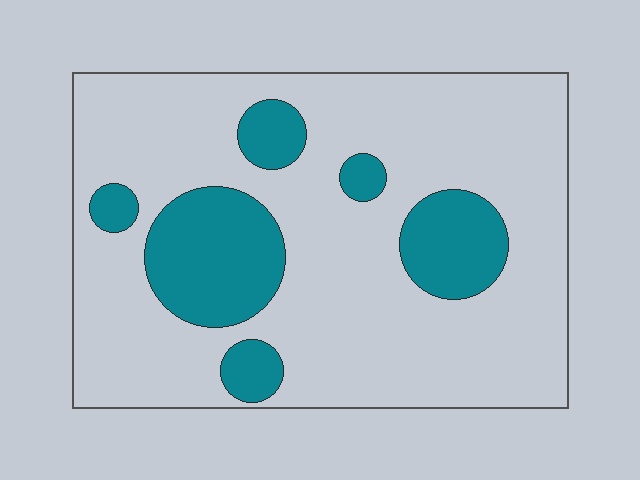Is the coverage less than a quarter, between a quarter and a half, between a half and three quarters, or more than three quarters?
Less than a quarter.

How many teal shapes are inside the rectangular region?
6.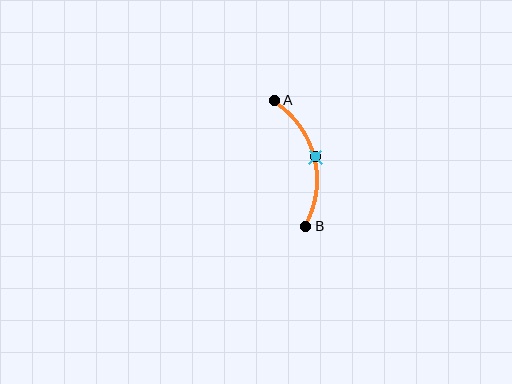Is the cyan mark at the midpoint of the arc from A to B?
Yes. The cyan mark lies on the arc at equal arc-length from both A and B — it is the arc midpoint.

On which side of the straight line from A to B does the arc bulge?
The arc bulges to the right of the straight line connecting A and B.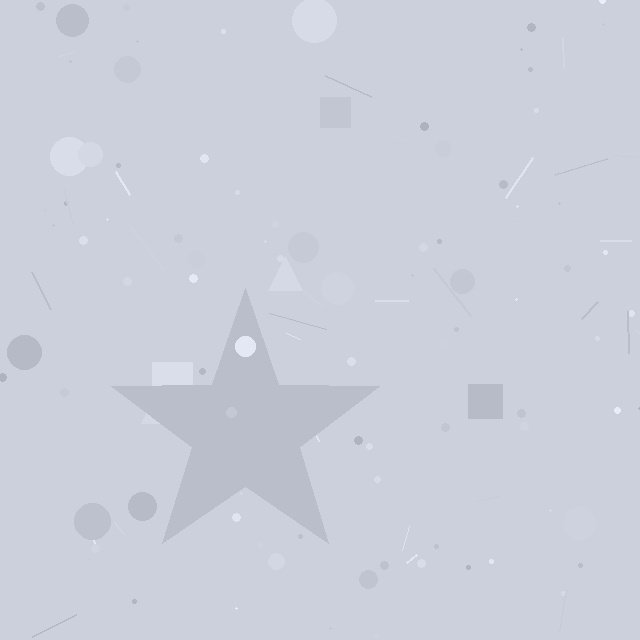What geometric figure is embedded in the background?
A star is embedded in the background.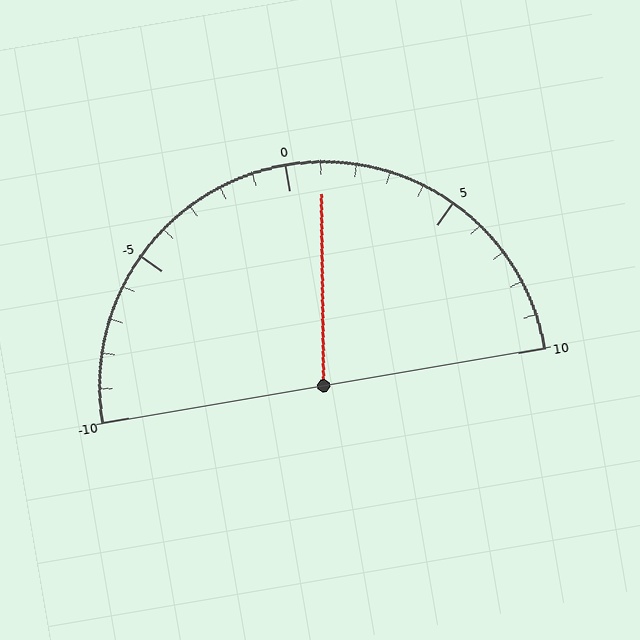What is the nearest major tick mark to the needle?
The nearest major tick mark is 0.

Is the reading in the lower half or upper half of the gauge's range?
The reading is in the upper half of the range (-10 to 10).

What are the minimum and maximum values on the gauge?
The gauge ranges from -10 to 10.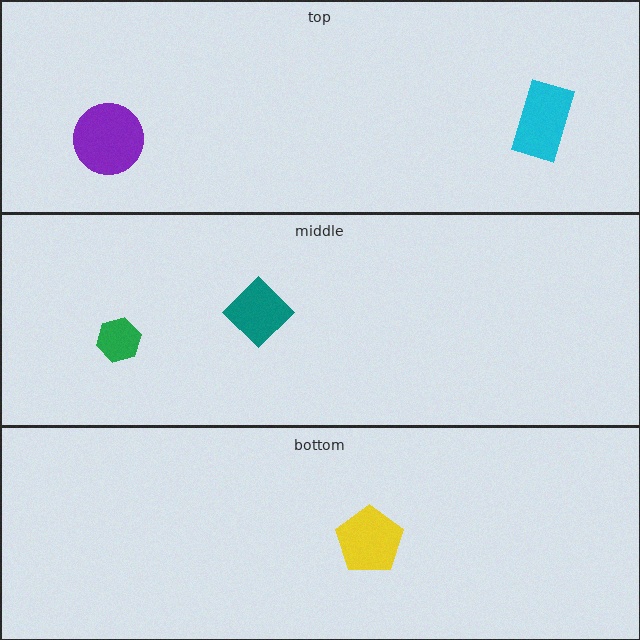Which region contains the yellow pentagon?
The bottom region.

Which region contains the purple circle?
The top region.